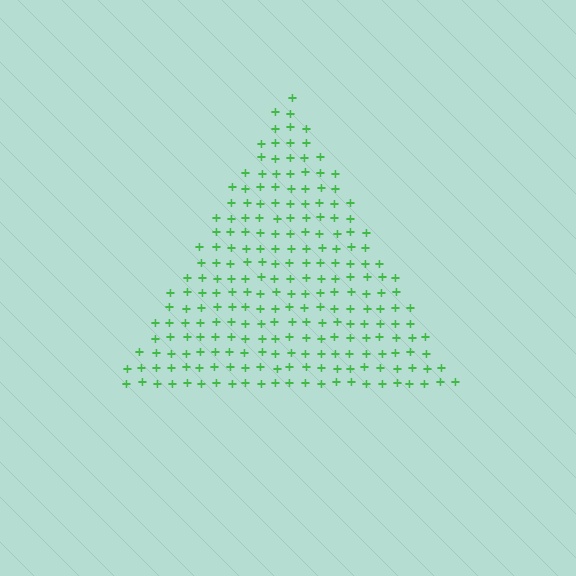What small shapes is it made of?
It is made of small plus signs.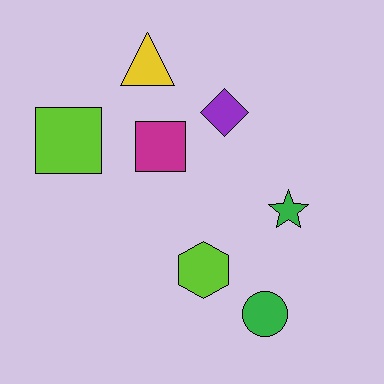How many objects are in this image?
There are 7 objects.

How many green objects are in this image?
There are 2 green objects.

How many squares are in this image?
There are 2 squares.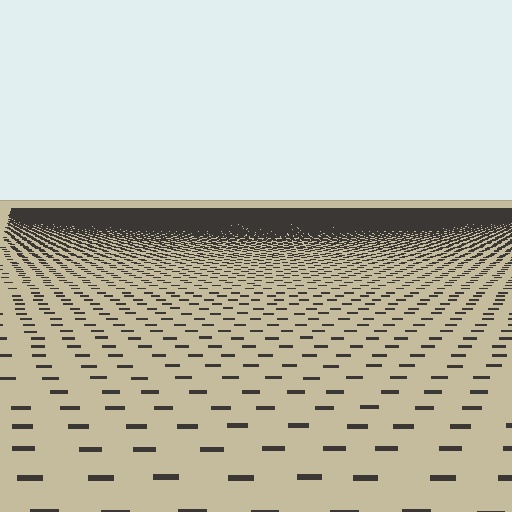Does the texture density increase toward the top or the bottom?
Density increases toward the top.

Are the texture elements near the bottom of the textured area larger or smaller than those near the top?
Larger. Near the bottom, elements are closer to the viewer and appear at a bigger on-screen size.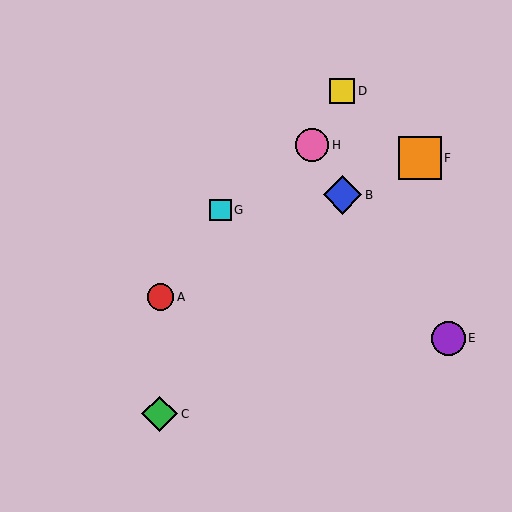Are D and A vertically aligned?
No, D is at x≈342 and A is at x≈161.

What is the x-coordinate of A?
Object A is at x≈161.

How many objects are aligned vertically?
2 objects (B, D) are aligned vertically.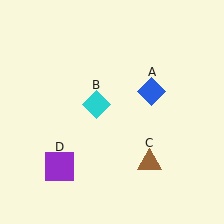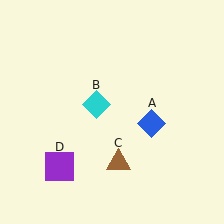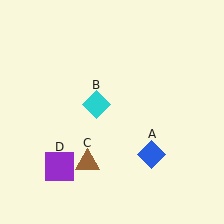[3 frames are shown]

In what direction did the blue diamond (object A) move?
The blue diamond (object A) moved down.